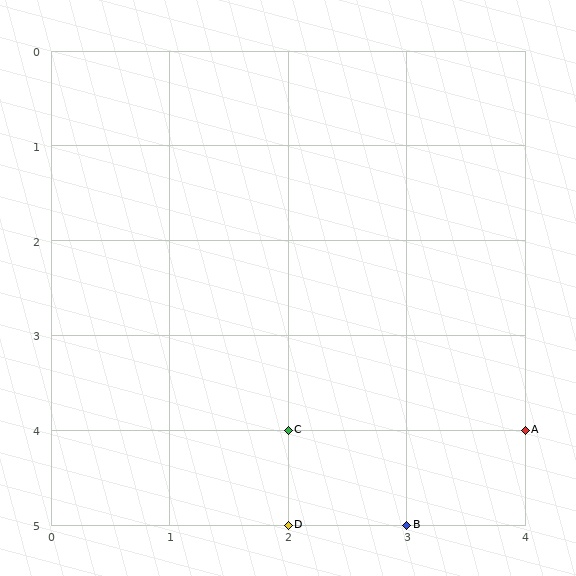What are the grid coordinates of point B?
Point B is at grid coordinates (3, 5).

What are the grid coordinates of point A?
Point A is at grid coordinates (4, 4).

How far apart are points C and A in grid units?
Points C and A are 2 columns apart.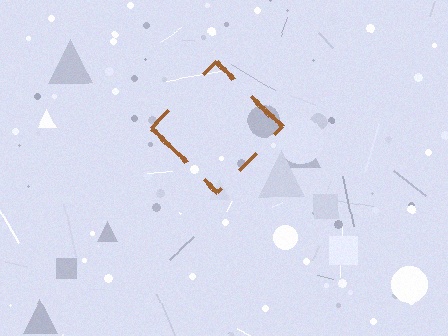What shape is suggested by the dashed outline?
The dashed outline suggests a diamond.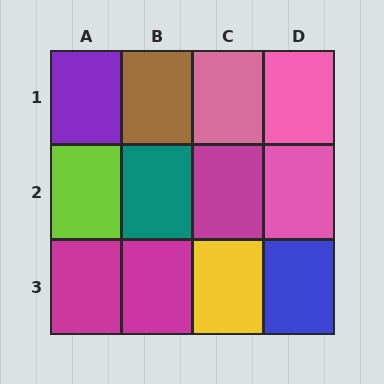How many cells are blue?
1 cell is blue.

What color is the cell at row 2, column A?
Lime.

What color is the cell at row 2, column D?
Pink.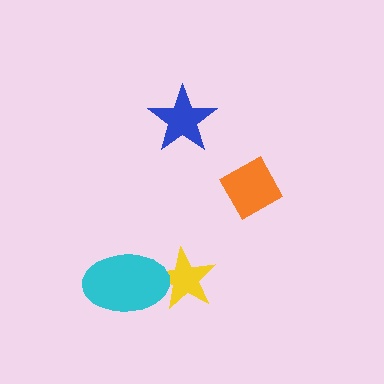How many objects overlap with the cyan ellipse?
1 object overlaps with the cyan ellipse.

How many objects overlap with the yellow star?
1 object overlaps with the yellow star.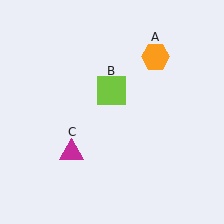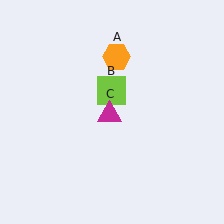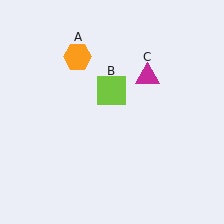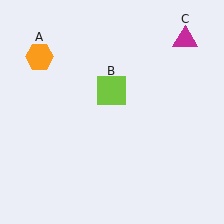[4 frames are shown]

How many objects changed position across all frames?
2 objects changed position: orange hexagon (object A), magenta triangle (object C).